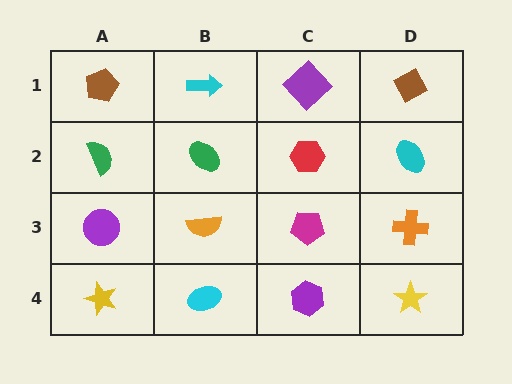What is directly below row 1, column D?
A cyan ellipse.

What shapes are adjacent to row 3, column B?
A green ellipse (row 2, column B), a cyan ellipse (row 4, column B), a purple circle (row 3, column A), a magenta pentagon (row 3, column C).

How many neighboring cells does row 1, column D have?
2.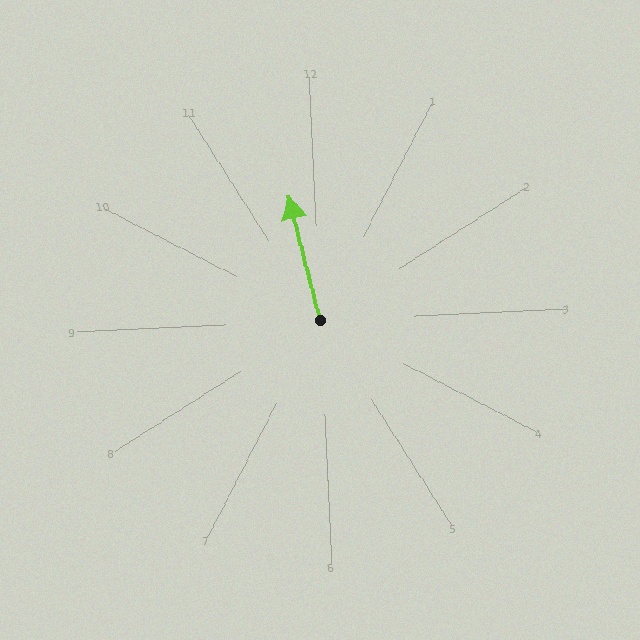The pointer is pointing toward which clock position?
Roughly 12 o'clock.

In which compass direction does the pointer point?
North.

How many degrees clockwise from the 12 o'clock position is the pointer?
Approximately 348 degrees.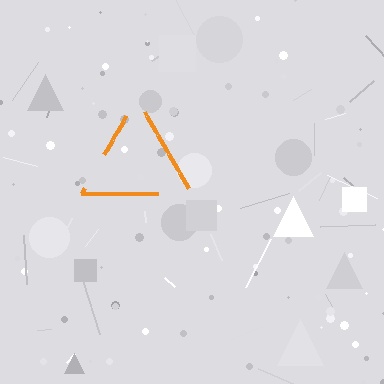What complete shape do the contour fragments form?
The contour fragments form a triangle.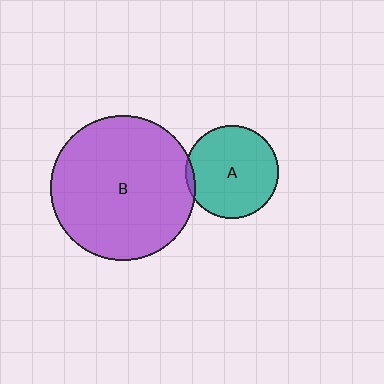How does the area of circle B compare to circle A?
Approximately 2.4 times.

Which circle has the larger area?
Circle B (purple).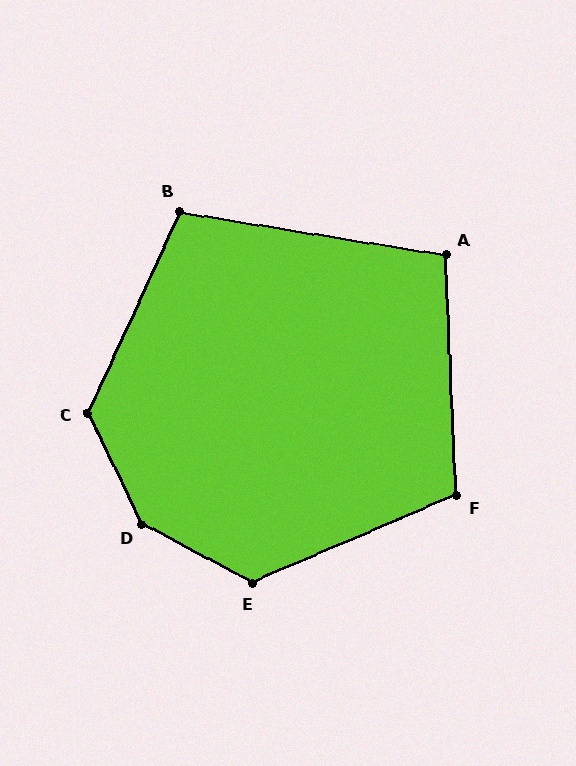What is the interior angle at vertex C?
Approximately 129 degrees (obtuse).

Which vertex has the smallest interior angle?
A, at approximately 102 degrees.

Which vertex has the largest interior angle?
D, at approximately 144 degrees.